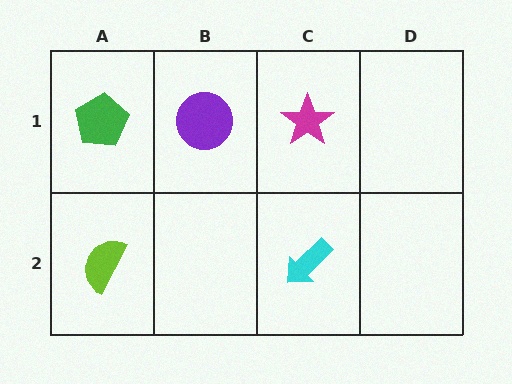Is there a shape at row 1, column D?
No, that cell is empty.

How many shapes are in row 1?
3 shapes.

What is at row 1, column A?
A green pentagon.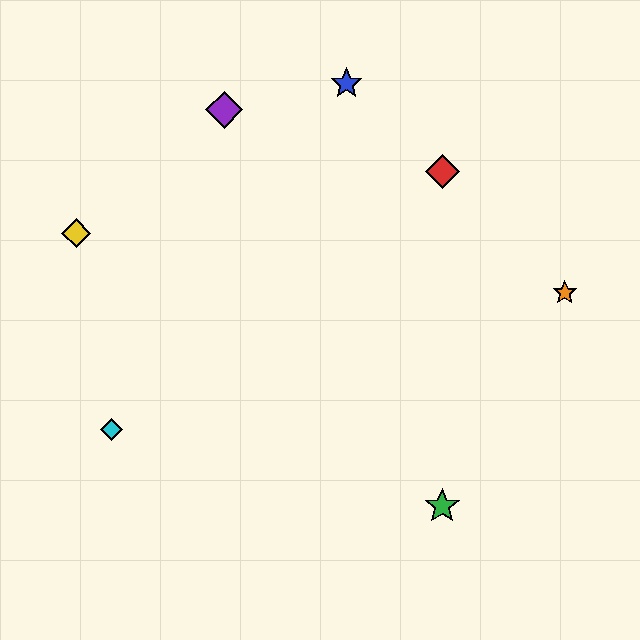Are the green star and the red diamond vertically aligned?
Yes, both are at x≈442.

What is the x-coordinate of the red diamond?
The red diamond is at x≈442.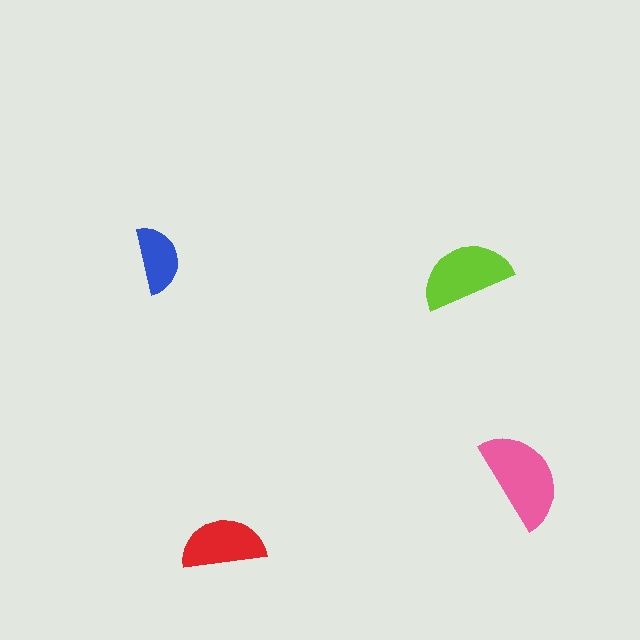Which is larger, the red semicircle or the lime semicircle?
The lime one.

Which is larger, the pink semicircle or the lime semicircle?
The pink one.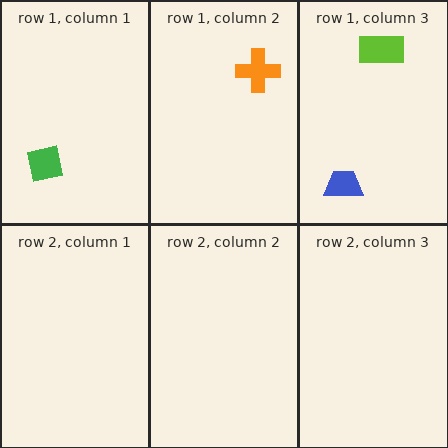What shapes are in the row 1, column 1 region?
The green square.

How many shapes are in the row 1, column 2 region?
1.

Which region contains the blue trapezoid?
The row 1, column 3 region.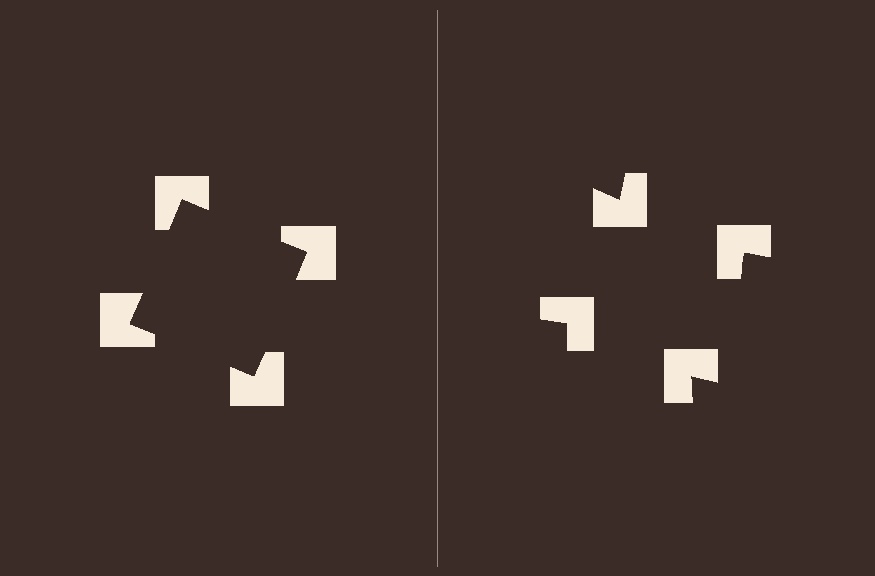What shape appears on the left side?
An illusory square.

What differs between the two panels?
The notched squares are positioned identically on both sides; only the wedge orientations differ. On the left they align to a square; on the right they are misaligned.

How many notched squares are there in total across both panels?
8 — 4 on each side.